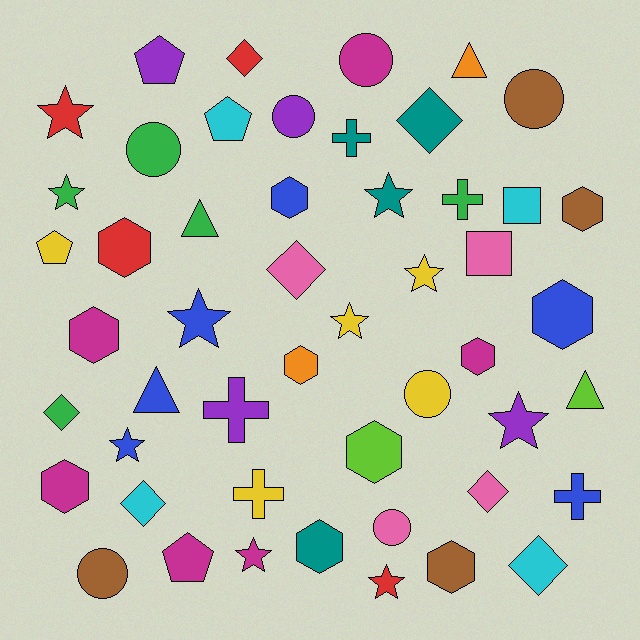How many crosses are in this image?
There are 5 crosses.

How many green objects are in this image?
There are 5 green objects.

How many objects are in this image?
There are 50 objects.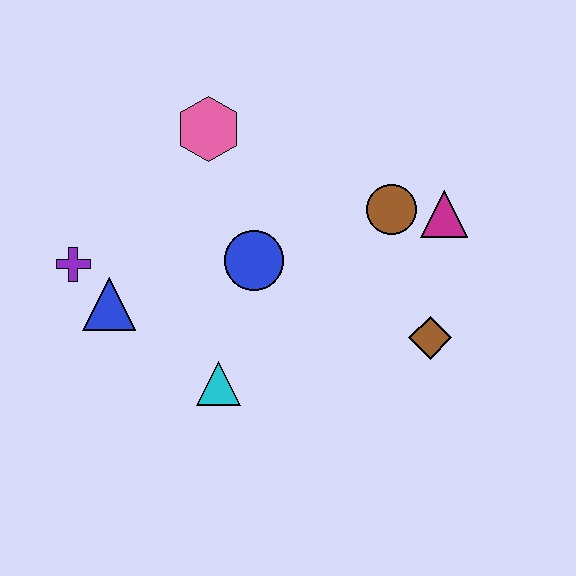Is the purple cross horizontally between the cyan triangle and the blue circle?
No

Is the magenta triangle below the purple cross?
No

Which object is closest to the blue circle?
The cyan triangle is closest to the blue circle.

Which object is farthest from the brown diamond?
The purple cross is farthest from the brown diamond.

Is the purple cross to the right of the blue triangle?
No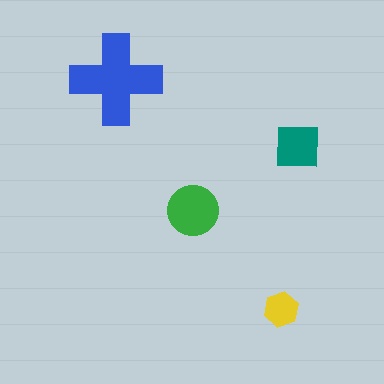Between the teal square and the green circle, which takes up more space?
The green circle.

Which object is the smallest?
The yellow hexagon.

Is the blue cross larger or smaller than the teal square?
Larger.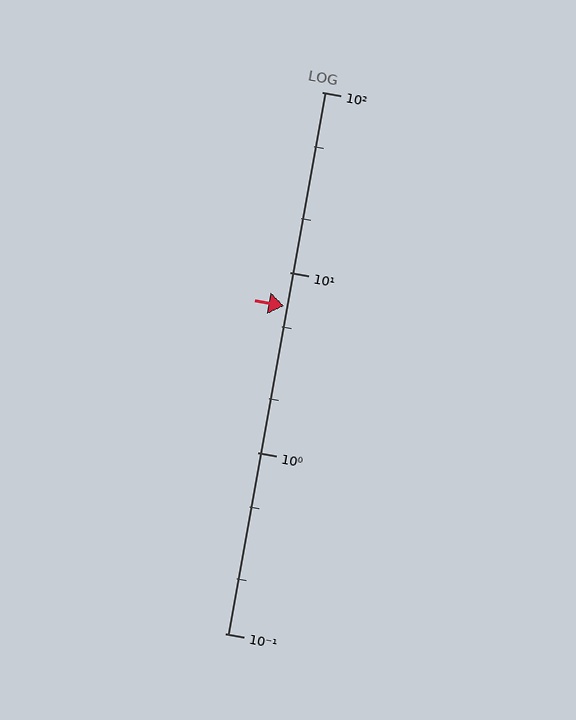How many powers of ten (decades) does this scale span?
The scale spans 3 decades, from 0.1 to 100.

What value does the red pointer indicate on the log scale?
The pointer indicates approximately 6.5.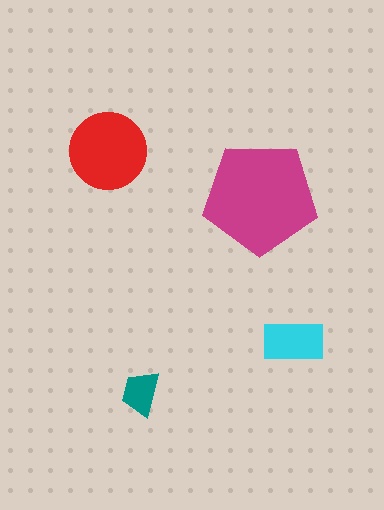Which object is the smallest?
The teal trapezoid.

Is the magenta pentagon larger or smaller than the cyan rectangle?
Larger.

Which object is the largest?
The magenta pentagon.